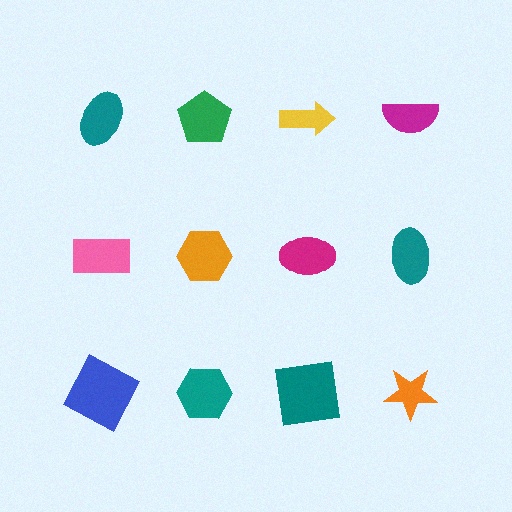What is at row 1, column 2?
A green pentagon.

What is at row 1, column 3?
A yellow arrow.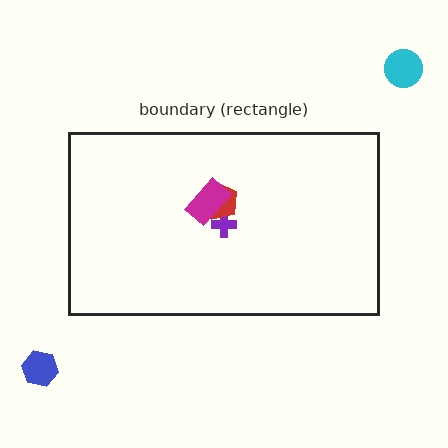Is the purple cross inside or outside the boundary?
Inside.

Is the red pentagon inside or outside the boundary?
Inside.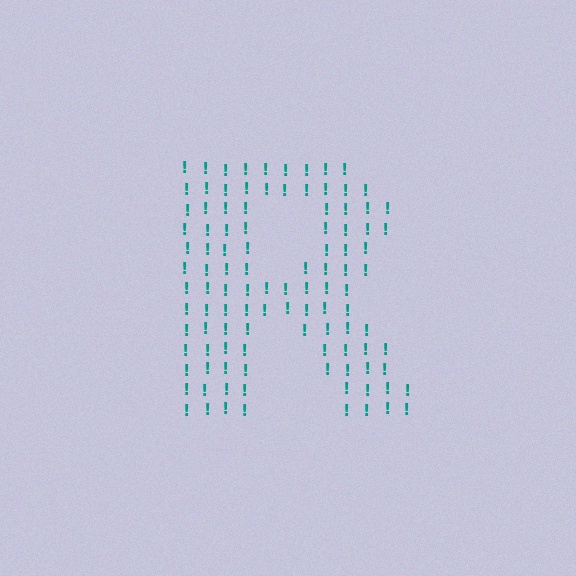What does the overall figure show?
The overall figure shows the letter R.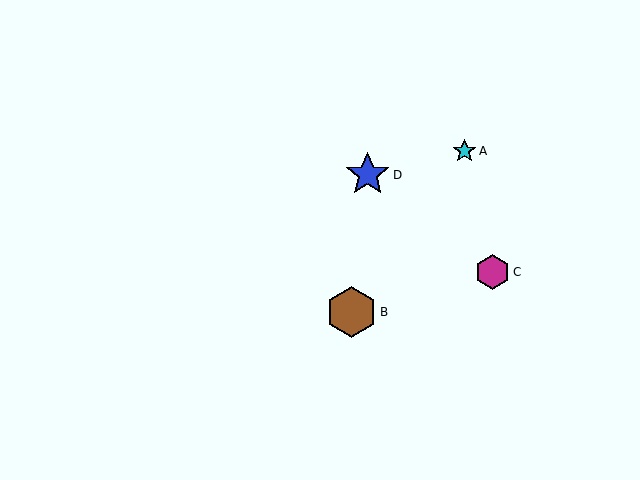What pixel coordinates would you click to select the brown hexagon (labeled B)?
Click at (351, 312) to select the brown hexagon B.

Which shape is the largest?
The brown hexagon (labeled B) is the largest.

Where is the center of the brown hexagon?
The center of the brown hexagon is at (351, 312).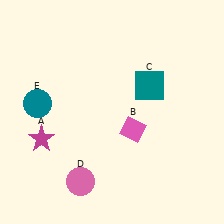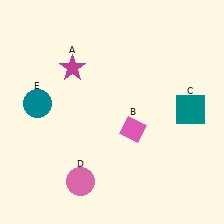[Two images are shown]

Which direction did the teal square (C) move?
The teal square (C) moved right.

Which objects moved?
The objects that moved are: the magenta star (A), the teal square (C).